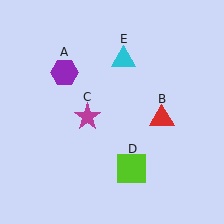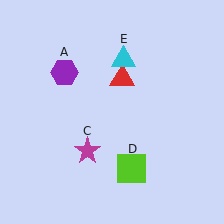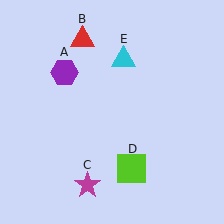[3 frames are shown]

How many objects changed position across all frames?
2 objects changed position: red triangle (object B), magenta star (object C).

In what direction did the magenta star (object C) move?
The magenta star (object C) moved down.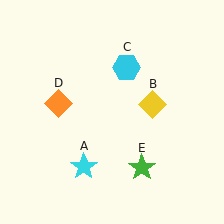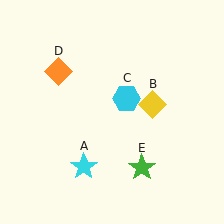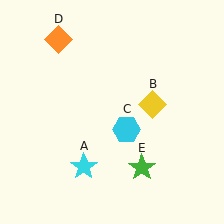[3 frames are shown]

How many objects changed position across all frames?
2 objects changed position: cyan hexagon (object C), orange diamond (object D).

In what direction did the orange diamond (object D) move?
The orange diamond (object D) moved up.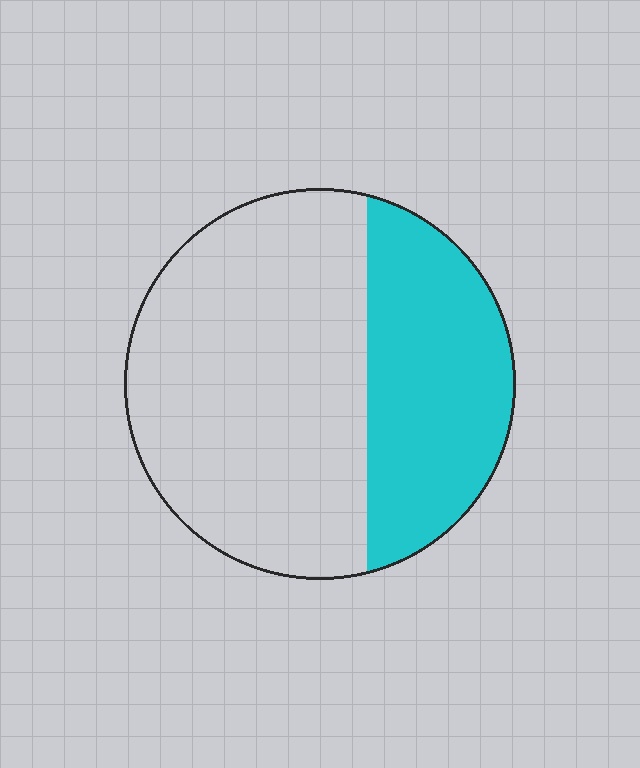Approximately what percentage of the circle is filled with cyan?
Approximately 35%.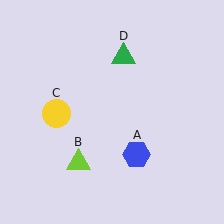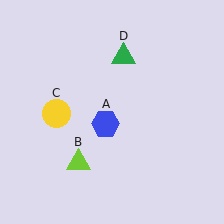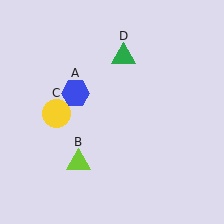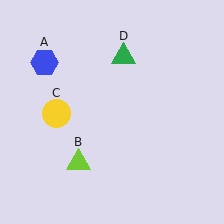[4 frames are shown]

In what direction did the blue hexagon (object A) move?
The blue hexagon (object A) moved up and to the left.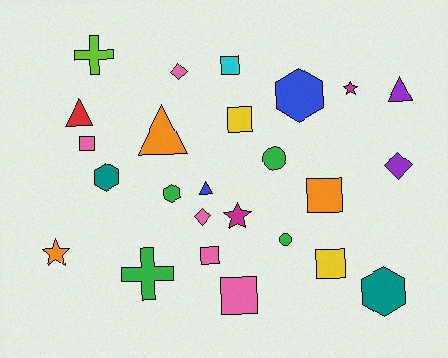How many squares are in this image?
There are 7 squares.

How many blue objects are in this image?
There are 2 blue objects.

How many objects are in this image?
There are 25 objects.